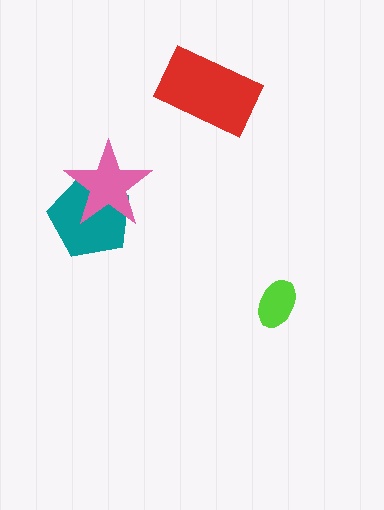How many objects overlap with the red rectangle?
0 objects overlap with the red rectangle.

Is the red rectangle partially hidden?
No, no other shape covers it.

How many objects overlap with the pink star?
1 object overlaps with the pink star.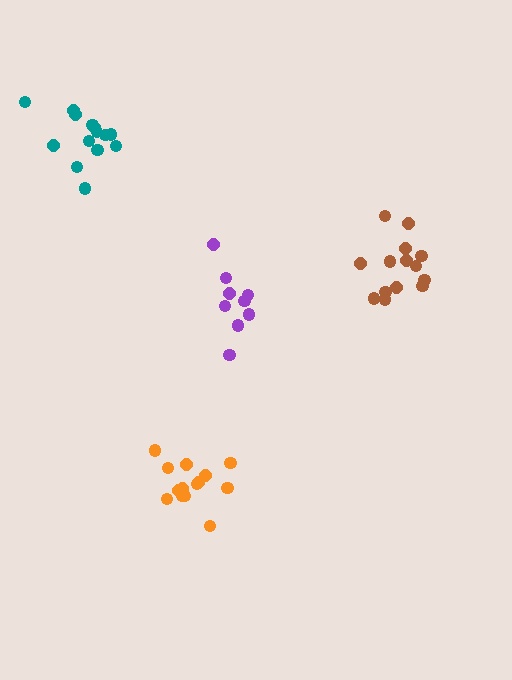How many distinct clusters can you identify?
There are 4 distinct clusters.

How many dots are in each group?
Group 1: 14 dots, Group 2: 14 dots, Group 3: 9 dots, Group 4: 14 dots (51 total).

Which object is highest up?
The teal cluster is topmost.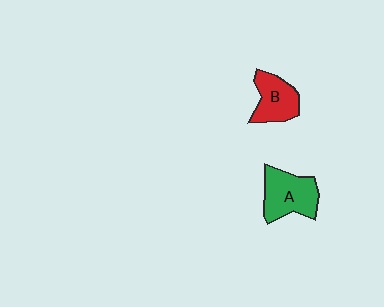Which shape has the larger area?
Shape A (green).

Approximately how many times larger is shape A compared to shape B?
Approximately 1.3 times.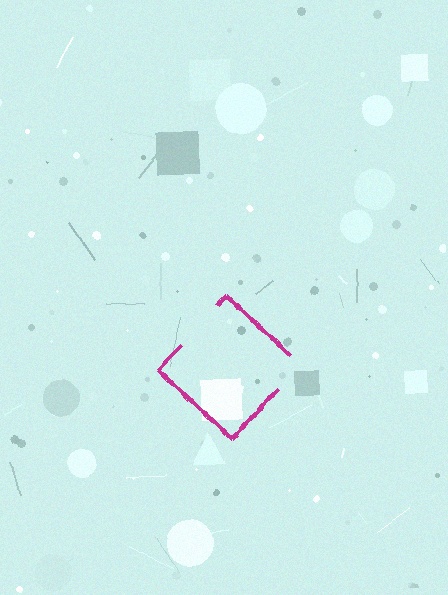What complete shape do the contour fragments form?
The contour fragments form a diamond.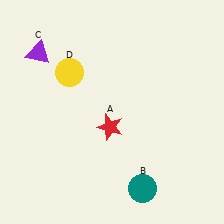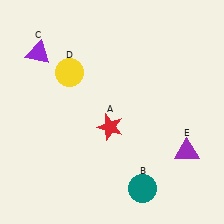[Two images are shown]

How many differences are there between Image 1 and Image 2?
There is 1 difference between the two images.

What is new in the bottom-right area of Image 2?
A purple triangle (E) was added in the bottom-right area of Image 2.